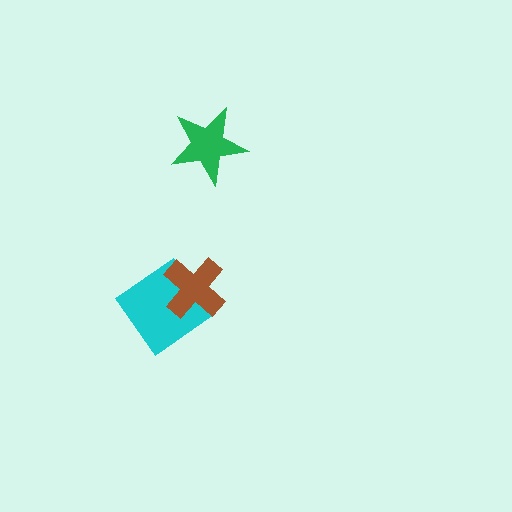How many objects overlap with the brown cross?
1 object overlaps with the brown cross.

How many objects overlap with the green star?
0 objects overlap with the green star.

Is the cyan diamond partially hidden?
Yes, it is partially covered by another shape.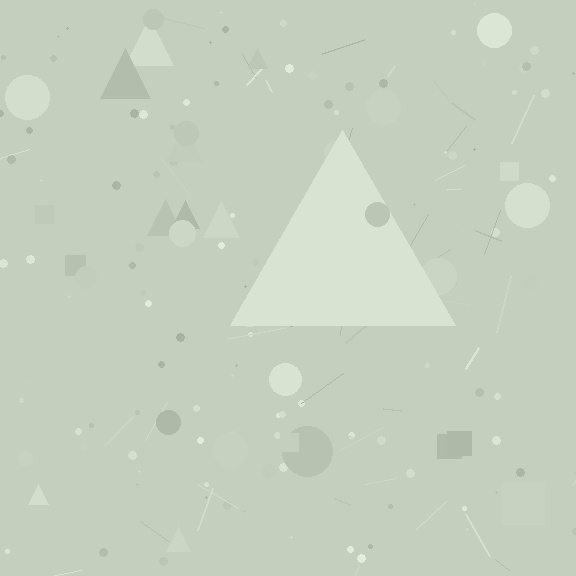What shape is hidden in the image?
A triangle is hidden in the image.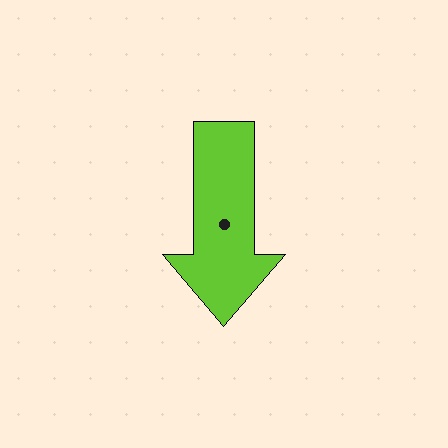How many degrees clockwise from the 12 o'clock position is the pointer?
Approximately 180 degrees.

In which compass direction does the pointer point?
South.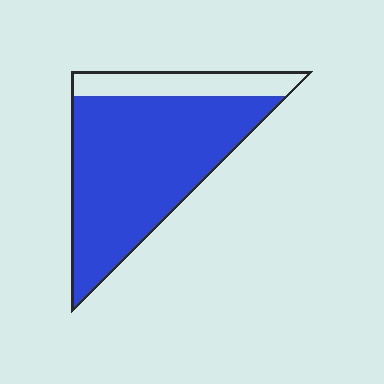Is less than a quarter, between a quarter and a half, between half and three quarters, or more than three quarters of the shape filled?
More than three quarters.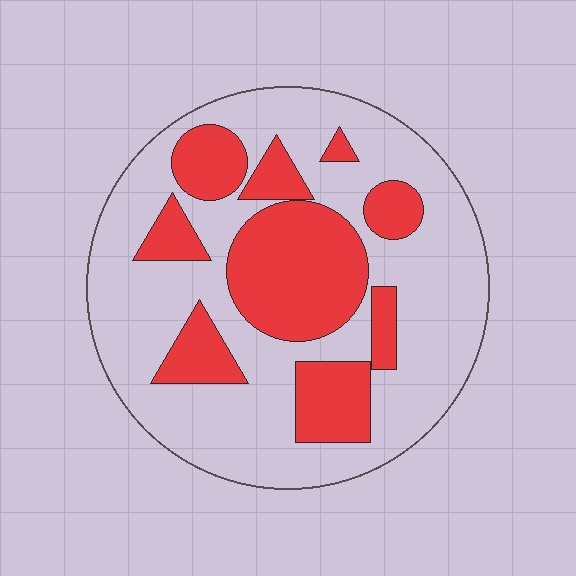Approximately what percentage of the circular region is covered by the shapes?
Approximately 35%.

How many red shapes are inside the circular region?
9.